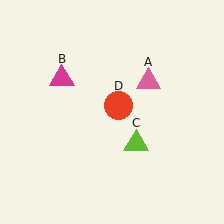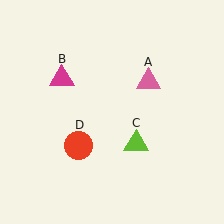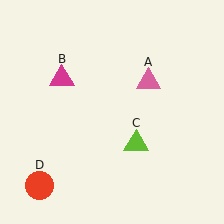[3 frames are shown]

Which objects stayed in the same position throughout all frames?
Pink triangle (object A) and magenta triangle (object B) and lime triangle (object C) remained stationary.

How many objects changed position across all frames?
1 object changed position: red circle (object D).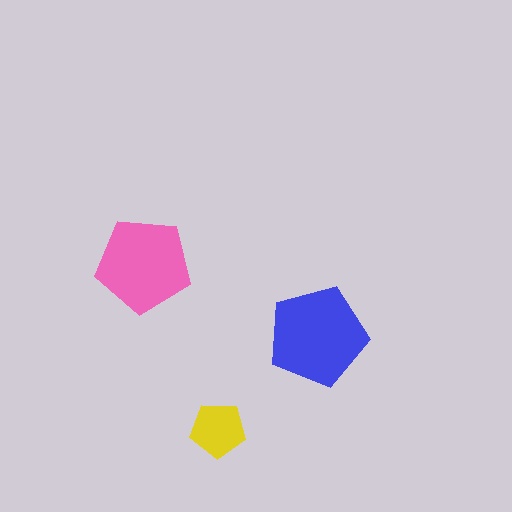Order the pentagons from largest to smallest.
the blue one, the pink one, the yellow one.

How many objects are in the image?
There are 3 objects in the image.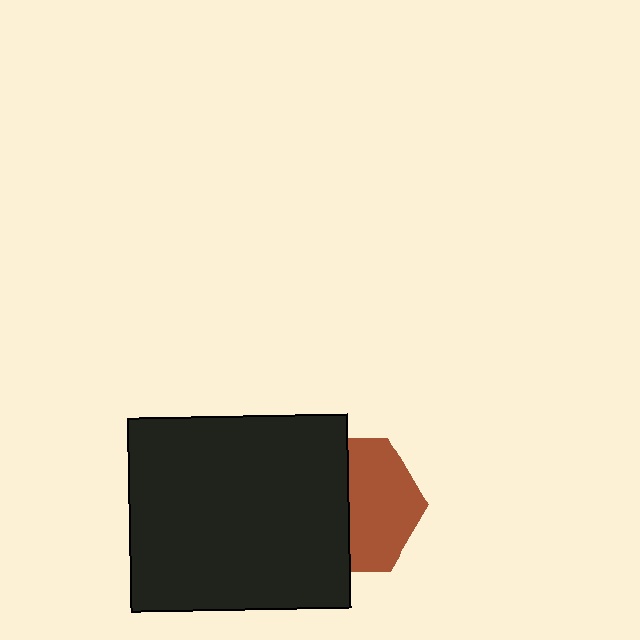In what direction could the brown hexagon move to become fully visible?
The brown hexagon could move right. That would shift it out from behind the black rectangle entirely.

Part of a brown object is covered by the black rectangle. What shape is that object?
It is a hexagon.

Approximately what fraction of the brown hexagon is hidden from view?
Roughly 49% of the brown hexagon is hidden behind the black rectangle.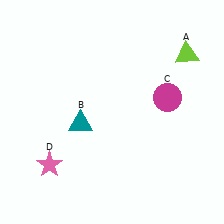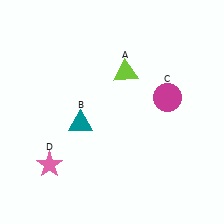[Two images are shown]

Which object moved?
The lime triangle (A) moved left.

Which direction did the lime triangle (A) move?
The lime triangle (A) moved left.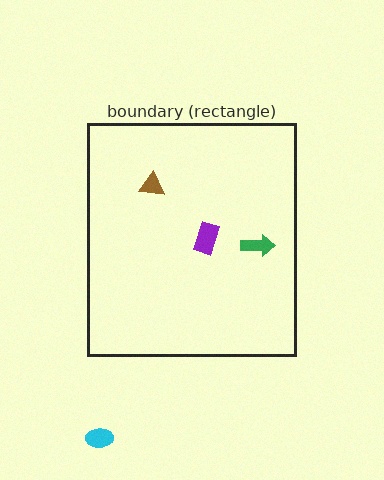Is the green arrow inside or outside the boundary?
Inside.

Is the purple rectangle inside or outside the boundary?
Inside.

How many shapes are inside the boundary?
3 inside, 1 outside.